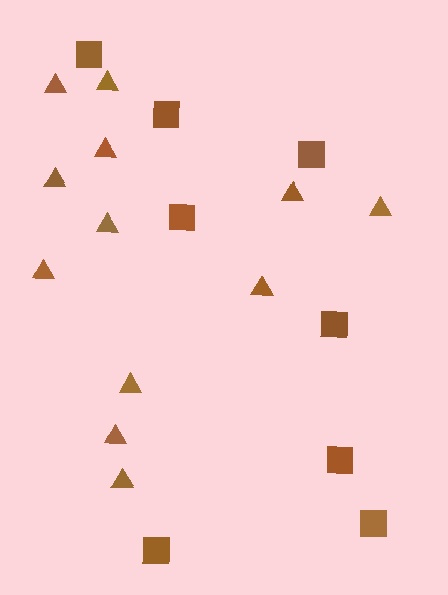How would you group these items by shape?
There are 2 groups: one group of triangles (12) and one group of squares (8).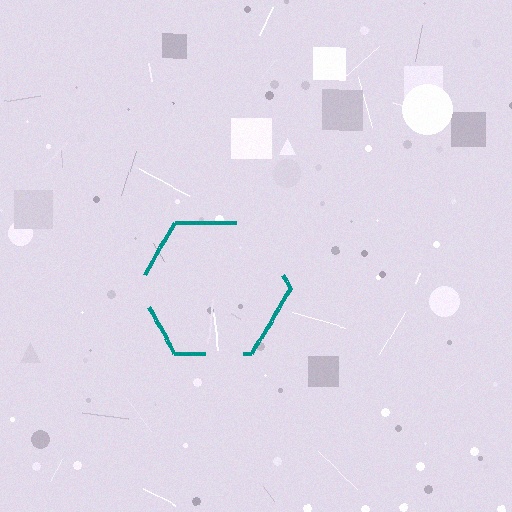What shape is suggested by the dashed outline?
The dashed outline suggests a hexagon.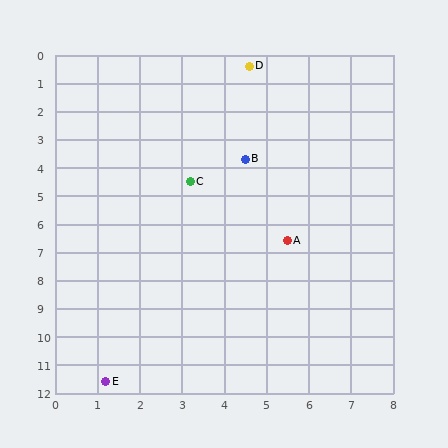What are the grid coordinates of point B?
Point B is at approximately (4.5, 3.7).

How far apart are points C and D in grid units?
Points C and D are about 4.3 grid units apart.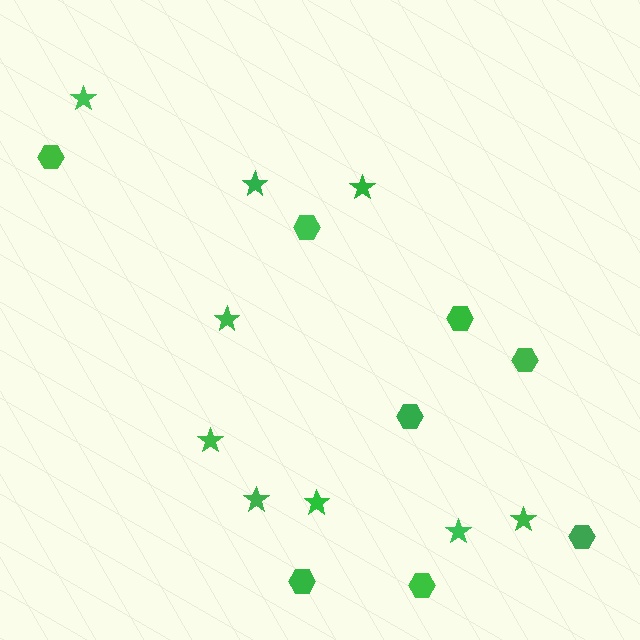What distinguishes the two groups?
There are 2 groups: one group of stars (9) and one group of hexagons (8).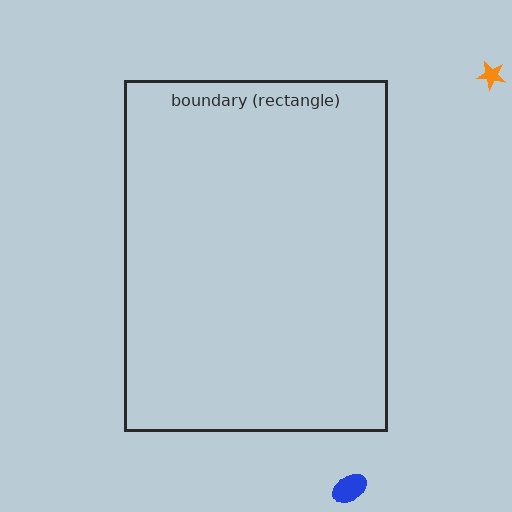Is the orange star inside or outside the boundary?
Outside.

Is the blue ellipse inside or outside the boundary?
Outside.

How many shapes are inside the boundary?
0 inside, 2 outside.